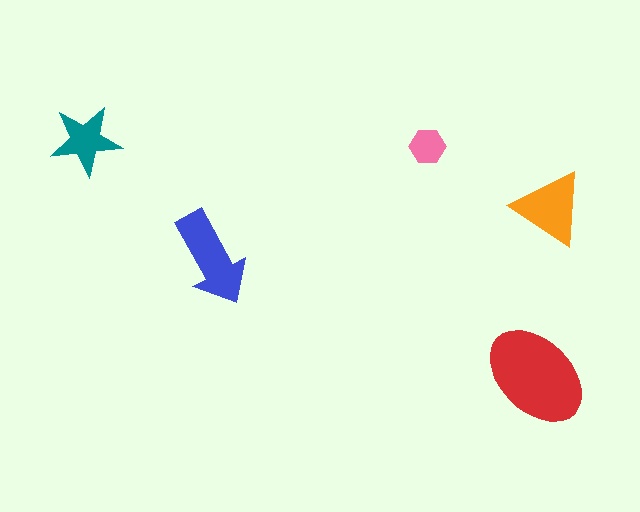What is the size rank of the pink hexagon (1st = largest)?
5th.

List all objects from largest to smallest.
The red ellipse, the blue arrow, the orange triangle, the teal star, the pink hexagon.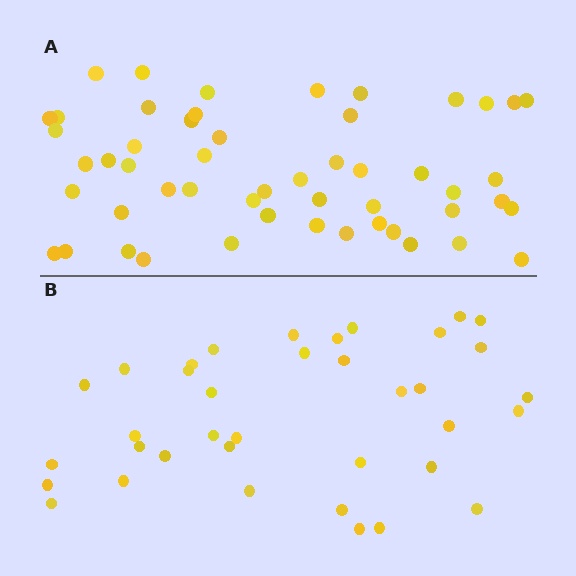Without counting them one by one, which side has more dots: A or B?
Region A (the top region) has more dots.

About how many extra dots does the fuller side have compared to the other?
Region A has approximately 15 more dots than region B.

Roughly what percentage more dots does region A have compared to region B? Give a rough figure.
About 40% more.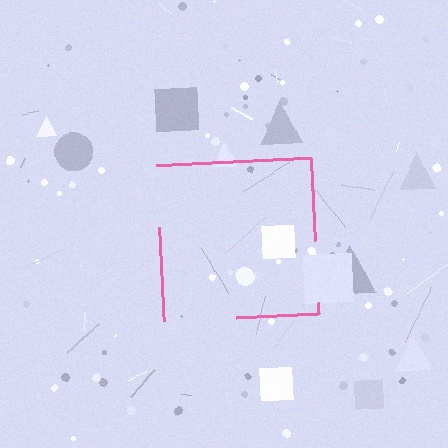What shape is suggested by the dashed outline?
The dashed outline suggests a square.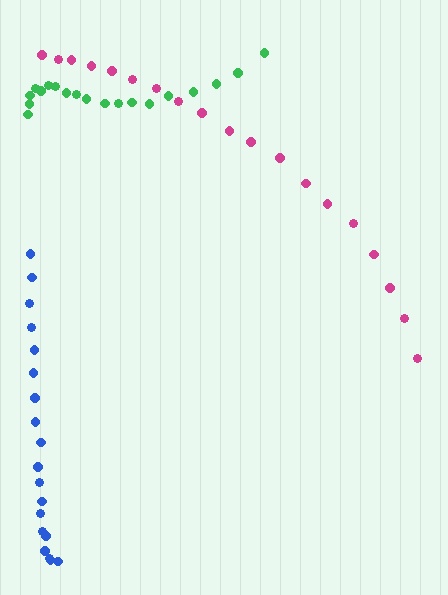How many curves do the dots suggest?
There are 3 distinct paths.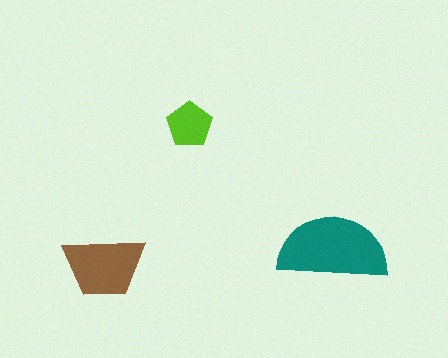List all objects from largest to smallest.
The teal semicircle, the brown trapezoid, the lime pentagon.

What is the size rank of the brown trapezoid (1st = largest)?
2nd.